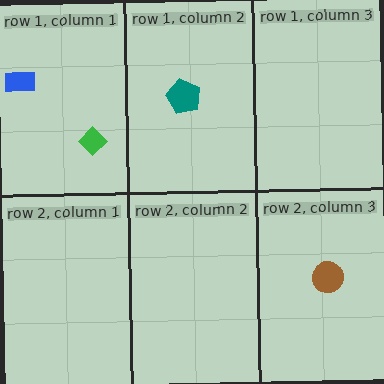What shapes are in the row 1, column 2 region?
The teal pentagon.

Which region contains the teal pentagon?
The row 1, column 2 region.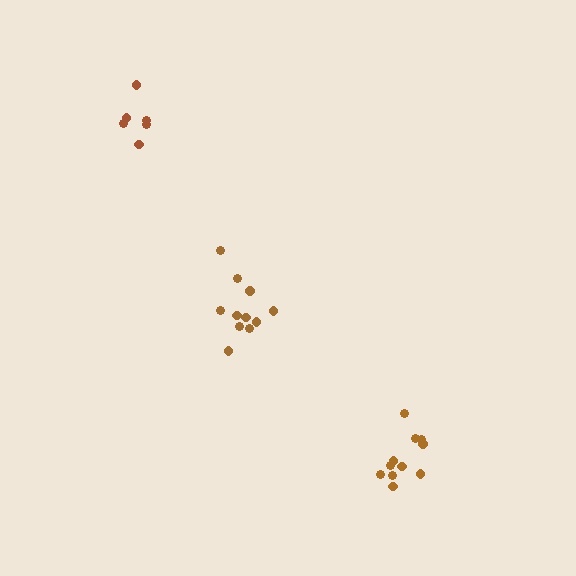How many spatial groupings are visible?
There are 3 spatial groupings.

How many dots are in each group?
Group 1: 6 dots, Group 2: 11 dots, Group 3: 11 dots (28 total).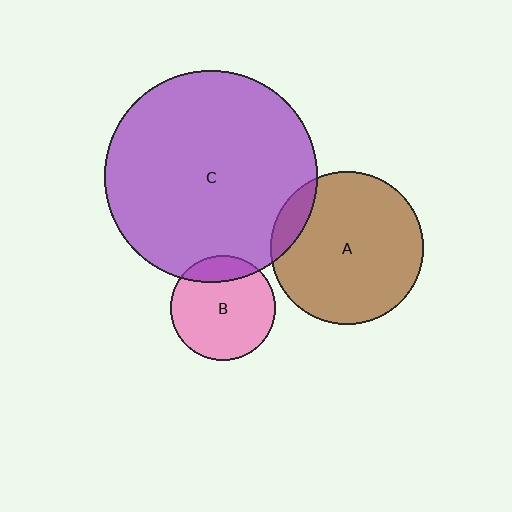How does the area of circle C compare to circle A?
Approximately 1.9 times.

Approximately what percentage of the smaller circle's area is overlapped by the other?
Approximately 10%.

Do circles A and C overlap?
Yes.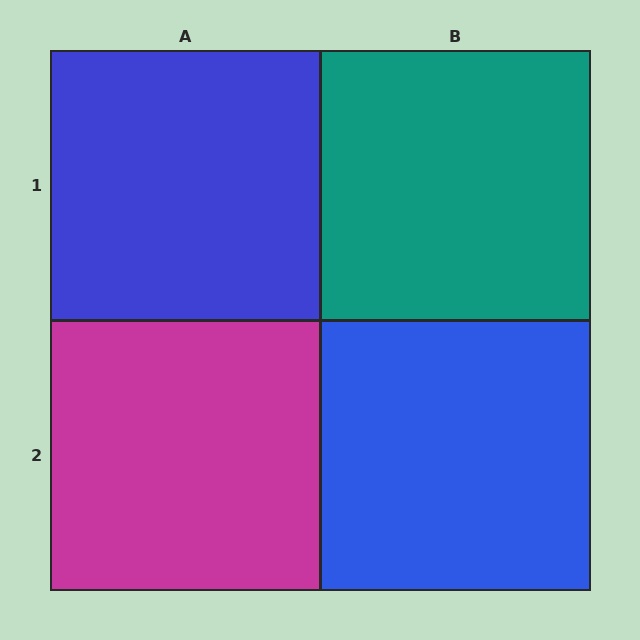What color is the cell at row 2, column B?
Blue.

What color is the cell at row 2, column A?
Magenta.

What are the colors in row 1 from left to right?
Blue, teal.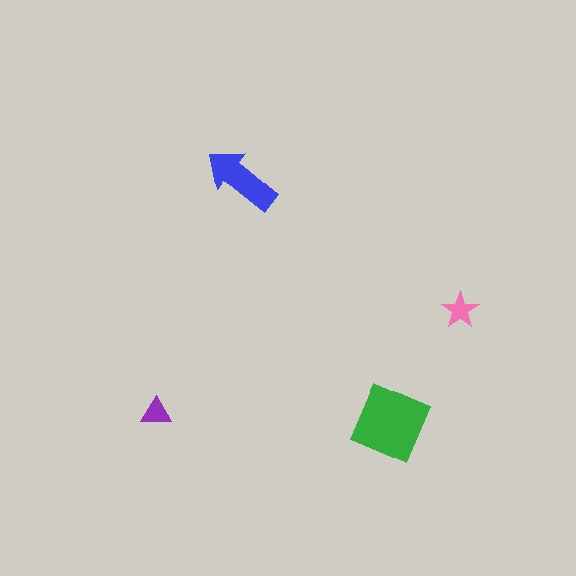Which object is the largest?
The green square.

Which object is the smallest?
The purple triangle.